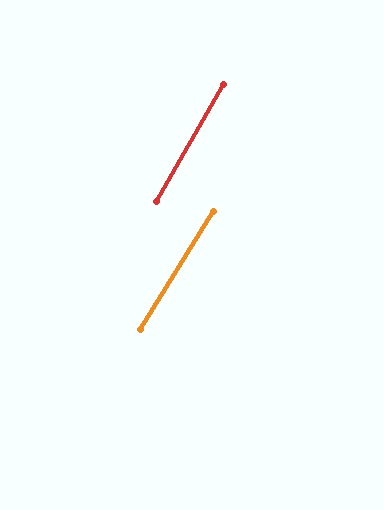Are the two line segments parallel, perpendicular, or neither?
Parallel — their directions differ by only 1.7°.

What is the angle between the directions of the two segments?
Approximately 2 degrees.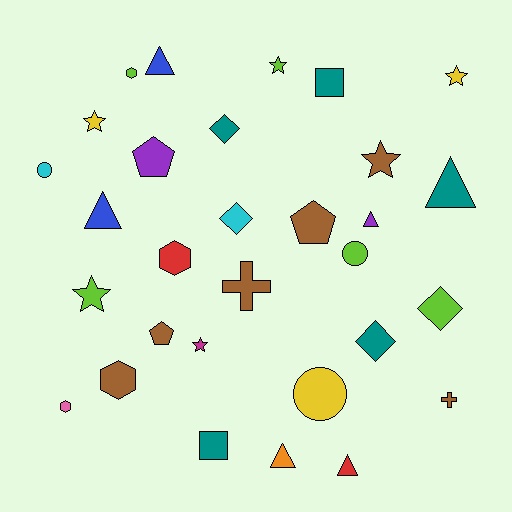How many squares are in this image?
There are 2 squares.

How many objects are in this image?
There are 30 objects.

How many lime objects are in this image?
There are 5 lime objects.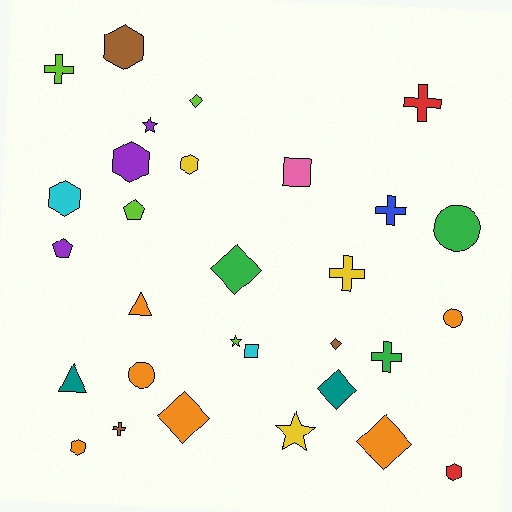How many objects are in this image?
There are 30 objects.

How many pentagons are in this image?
There are 2 pentagons.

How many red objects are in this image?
There are 2 red objects.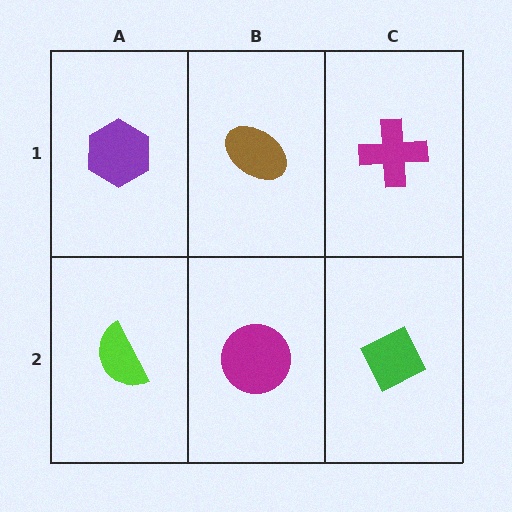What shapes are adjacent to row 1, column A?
A lime semicircle (row 2, column A), a brown ellipse (row 1, column B).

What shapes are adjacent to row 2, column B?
A brown ellipse (row 1, column B), a lime semicircle (row 2, column A), a green diamond (row 2, column C).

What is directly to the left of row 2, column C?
A magenta circle.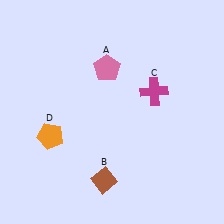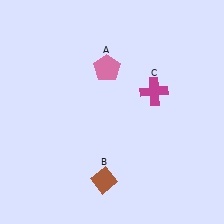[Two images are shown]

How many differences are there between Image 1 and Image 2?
There is 1 difference between the two images.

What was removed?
The orange pentagon (D) was removed in Image 2.